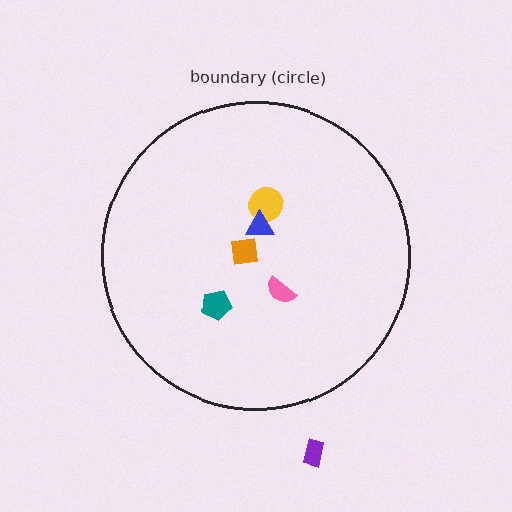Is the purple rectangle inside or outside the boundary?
Outside.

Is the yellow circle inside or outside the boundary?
Inside.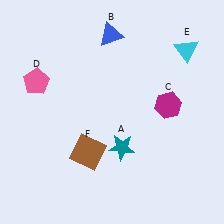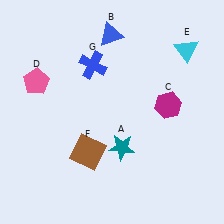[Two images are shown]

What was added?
A blue cross (G) was added in Image 2.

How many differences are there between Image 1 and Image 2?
There is 1 difference between the two images.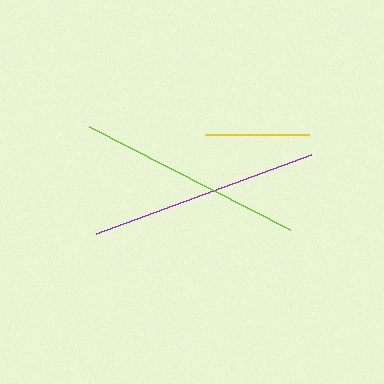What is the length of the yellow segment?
The yellow segment is approximately 103 pixels long.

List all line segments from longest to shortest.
From longest to shortest: purple, lime, yellow.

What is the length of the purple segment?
The purple segment is approximately 229 pixels long.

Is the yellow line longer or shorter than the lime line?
The lime line is longer than the yellow line.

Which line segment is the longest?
The purple line is the longest at approximately 229 pixels.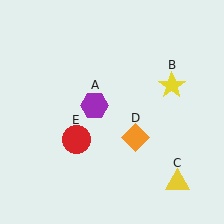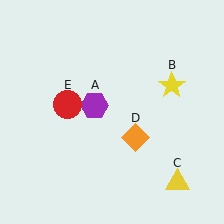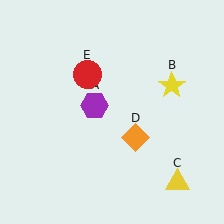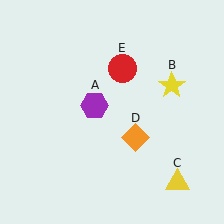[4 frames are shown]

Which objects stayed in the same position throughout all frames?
Purple hexagon (object A) and yellow star (object B) and yellow triangle (object C) and orange diamond (object D) remained stationary.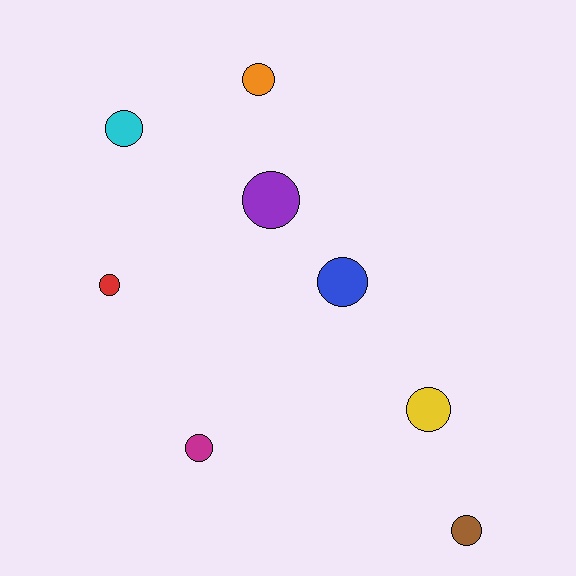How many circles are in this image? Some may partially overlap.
There are 8 circles.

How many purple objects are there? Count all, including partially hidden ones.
There is 1 purple object.